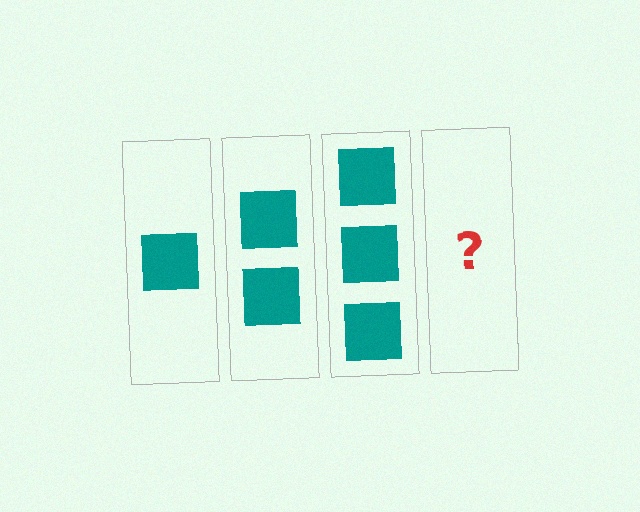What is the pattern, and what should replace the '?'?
The pattern is that each step adds one more square. The '?' should be 4 squares.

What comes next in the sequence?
The next element should be 4 squares.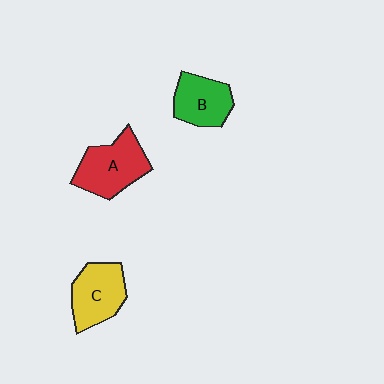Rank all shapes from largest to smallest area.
From largest to smallest: A (red), C (yellow), B (green).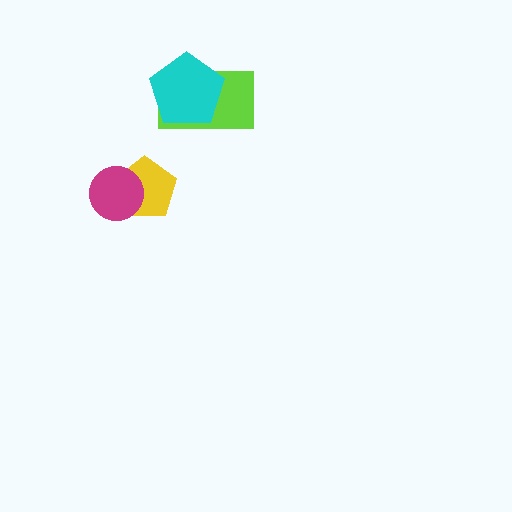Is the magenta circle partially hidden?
No, no other shape covers it.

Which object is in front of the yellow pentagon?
The magenta circle is in front of the yellow pentagon.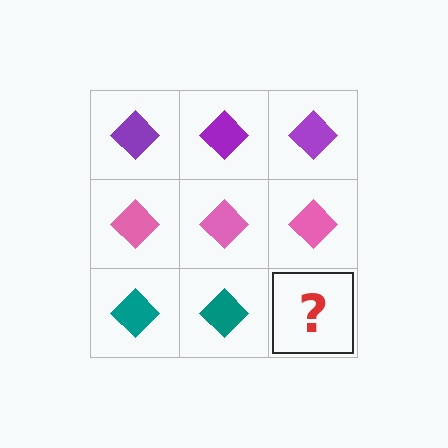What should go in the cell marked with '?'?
The missing cell should contain a teal diamond.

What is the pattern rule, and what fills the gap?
The rule is that each row has a consistent color. The gap should be filled with a teal diamond.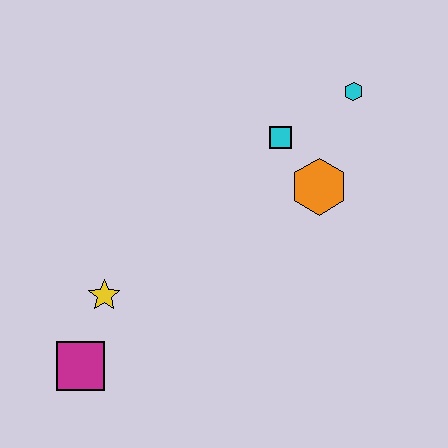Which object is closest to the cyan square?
The orange hexagon is closest to the cyan square.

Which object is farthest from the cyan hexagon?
The magenta square is farthest from the cyan hexagon.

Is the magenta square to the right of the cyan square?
No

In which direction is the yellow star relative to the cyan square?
The yellow star is to the left of the cyan square.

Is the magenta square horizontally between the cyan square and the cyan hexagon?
No